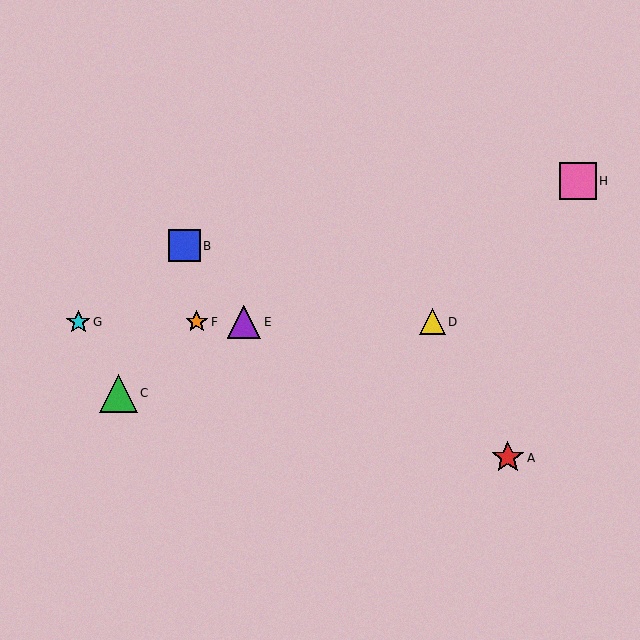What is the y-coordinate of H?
Object H is at y≈181.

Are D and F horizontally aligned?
Yes, both are at y≈322.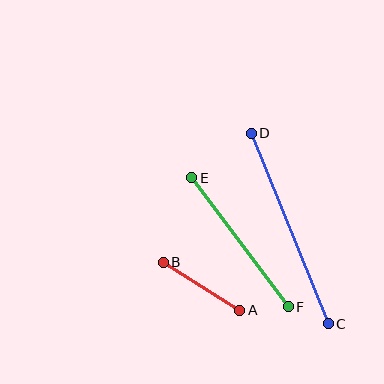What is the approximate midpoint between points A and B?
The midpoint is at approximately (202, 286) pixels.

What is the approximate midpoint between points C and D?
The midpoint is at approximately (290, 229) pixels.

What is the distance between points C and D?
The distance is approximately 205 pixels.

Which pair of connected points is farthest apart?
Points C and D are farthest apart.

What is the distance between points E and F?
The distance is approximately 161 pixels.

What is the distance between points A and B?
The distance is approximately 90 pixels.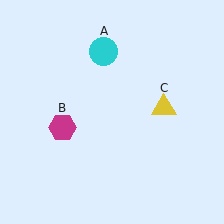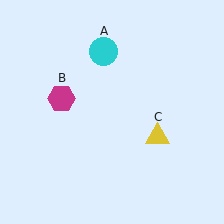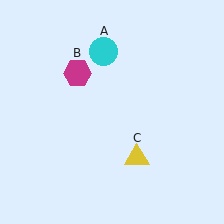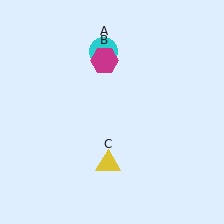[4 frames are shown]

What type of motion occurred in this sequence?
The magenta hexagon (object B), yellow triangle (object C) rotated clockwise around the center of the scene.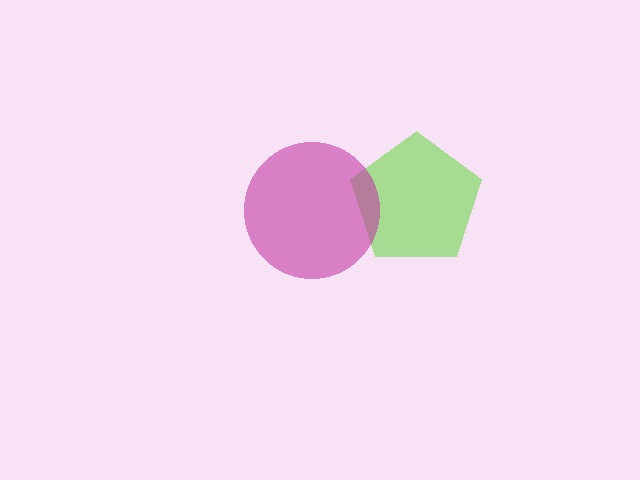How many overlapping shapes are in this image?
There are 2 overlapping shapes in the image.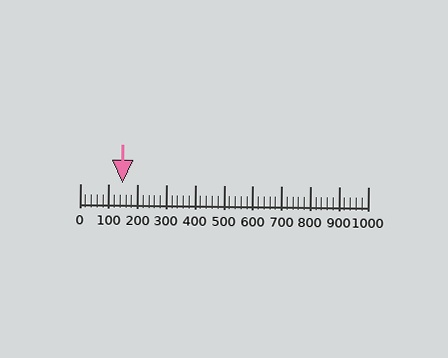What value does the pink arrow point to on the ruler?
The pink arrow points to approximately 147.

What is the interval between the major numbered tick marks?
The major tick marks are spaced 100 units apart.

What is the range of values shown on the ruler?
The ruler shows values from 0 to 1000.